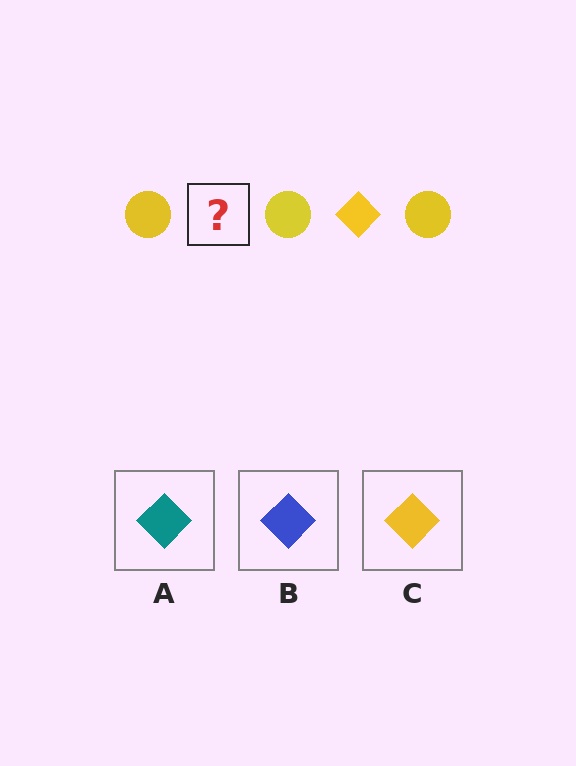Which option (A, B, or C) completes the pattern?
C.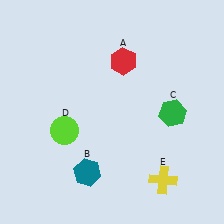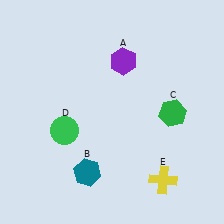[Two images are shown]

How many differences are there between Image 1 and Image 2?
There are 2 differences between the two images.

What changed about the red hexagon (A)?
In Image 1, A is red. In Image 2, it changed to purple.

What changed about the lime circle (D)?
In Image 1, D is lime. In Image 2, it changed to green.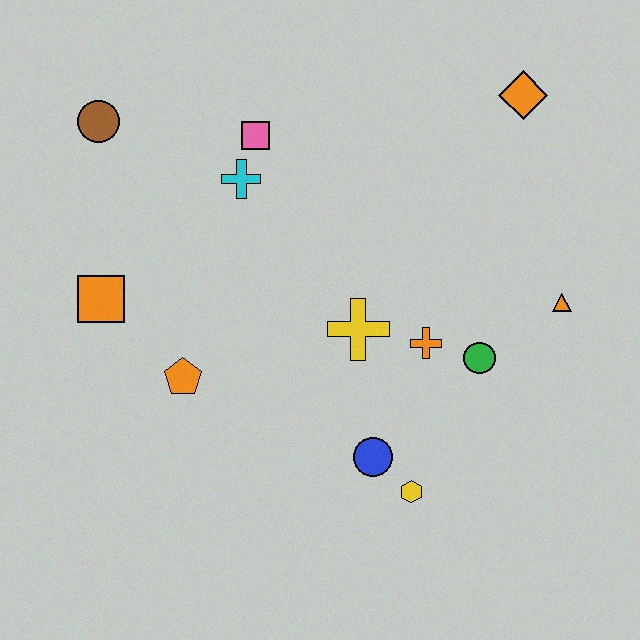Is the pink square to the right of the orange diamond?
No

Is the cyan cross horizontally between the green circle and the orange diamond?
No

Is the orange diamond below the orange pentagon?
No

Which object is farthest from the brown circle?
The orange triangle is farthest from the brown circle.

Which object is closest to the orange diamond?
The orange triangle is closest to the orange diamond.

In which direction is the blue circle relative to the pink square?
The blue circle is below the pink square.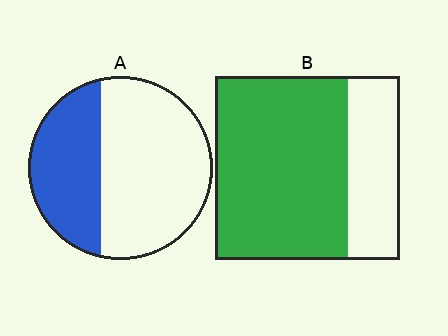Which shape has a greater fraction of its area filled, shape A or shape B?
Shape B.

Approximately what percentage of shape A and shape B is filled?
A is approximately 35% and B is approximately 70%.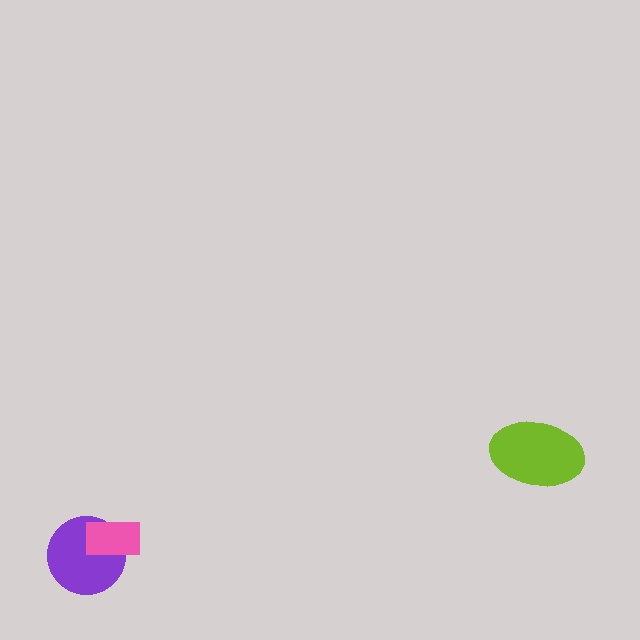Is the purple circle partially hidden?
Yes, it is partially covered by another shape.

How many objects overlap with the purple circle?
1 object overlaps with the purple circle.